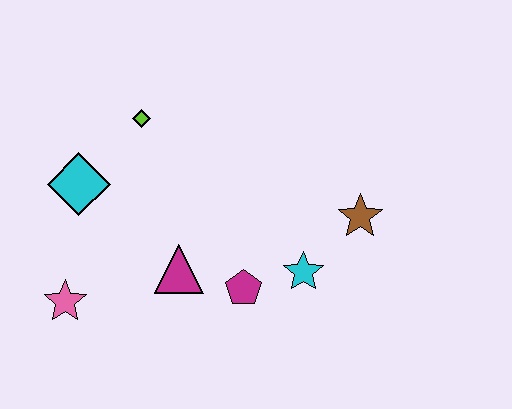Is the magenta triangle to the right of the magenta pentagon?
No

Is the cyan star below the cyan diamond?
Yes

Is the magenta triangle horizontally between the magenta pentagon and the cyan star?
No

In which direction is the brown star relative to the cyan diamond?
The brown star is to the right of the cyan diamond.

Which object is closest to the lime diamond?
The cyan diamond is closest to the lime diamond.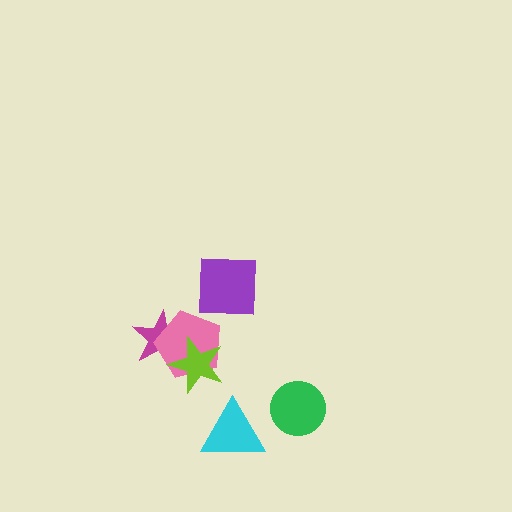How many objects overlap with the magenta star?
2 objects overlap with the magenta star.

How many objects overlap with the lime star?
2 objects overlap with the lime star.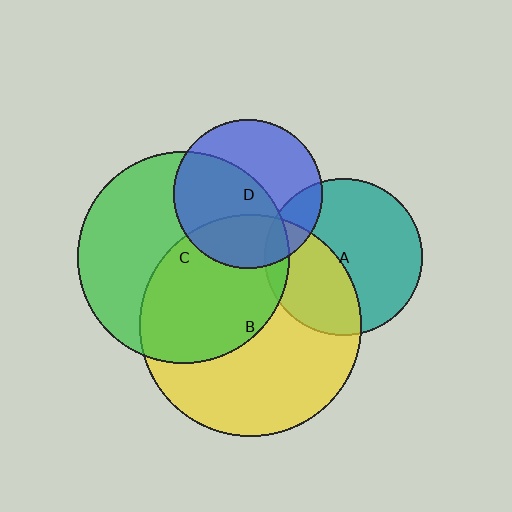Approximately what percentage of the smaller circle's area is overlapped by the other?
Approximately 25%.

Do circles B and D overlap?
Yes.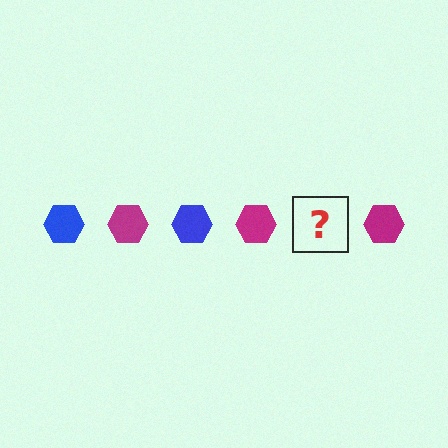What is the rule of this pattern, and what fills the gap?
The rule is that the pattern cycles through blue, magenta hexagons. The gap should be filled with a blue hexagon.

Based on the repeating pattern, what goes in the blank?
The blank should be a blue hexagon.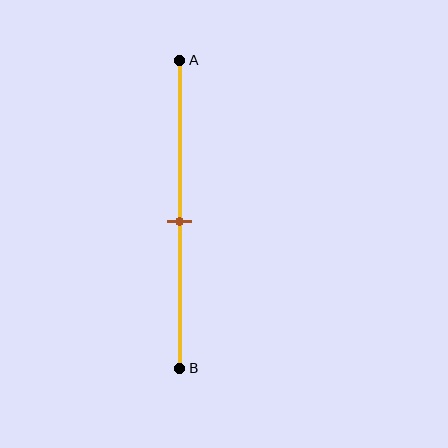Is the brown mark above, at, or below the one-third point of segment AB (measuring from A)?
The brown mark is below the one-third point of segment AB.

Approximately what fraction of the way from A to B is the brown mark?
The brown mark is approximately 50% of the way from A to B.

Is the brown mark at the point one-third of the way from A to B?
No, the mark is at about 50% from A, not at the 33% one-third point.